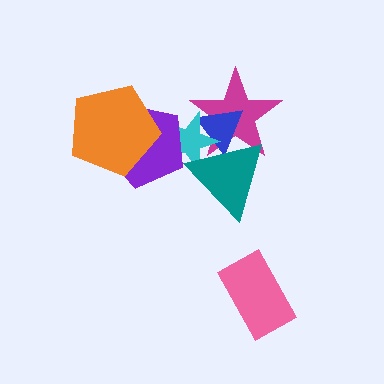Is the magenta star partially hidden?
Yes, it is partially covered by another shape.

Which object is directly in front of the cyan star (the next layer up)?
The purple pentagon is directly in front of the cyan star.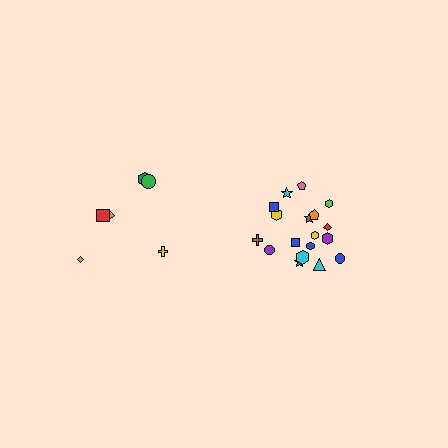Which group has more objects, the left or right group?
The right group.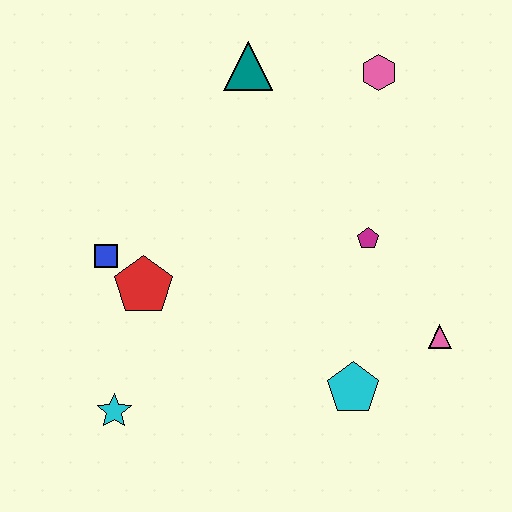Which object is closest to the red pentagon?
The blue square is closest to the red pentagon.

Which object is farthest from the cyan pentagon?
The teal triangle is farthest from the cyan pentagon.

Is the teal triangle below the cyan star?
No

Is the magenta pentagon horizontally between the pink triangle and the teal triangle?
Yes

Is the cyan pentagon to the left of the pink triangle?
Yes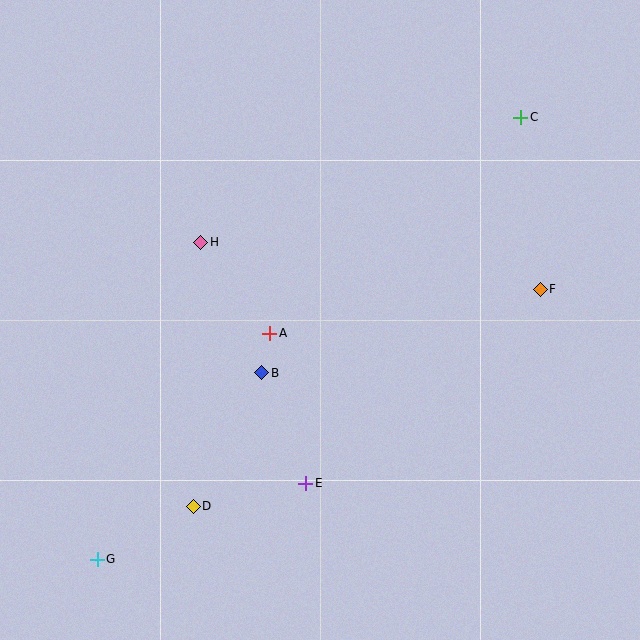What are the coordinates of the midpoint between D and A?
The midpoint between D and A is at (232, 420).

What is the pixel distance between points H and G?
The distance between H and G is 333 pixels.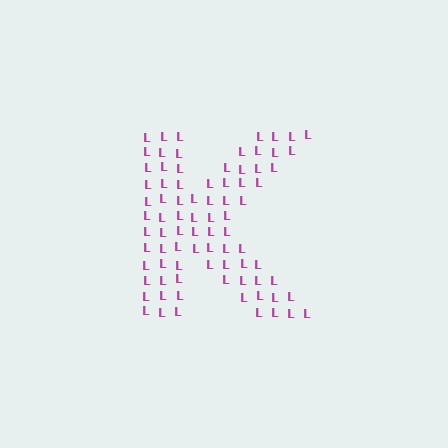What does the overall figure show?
The overall figure shows the letter K.